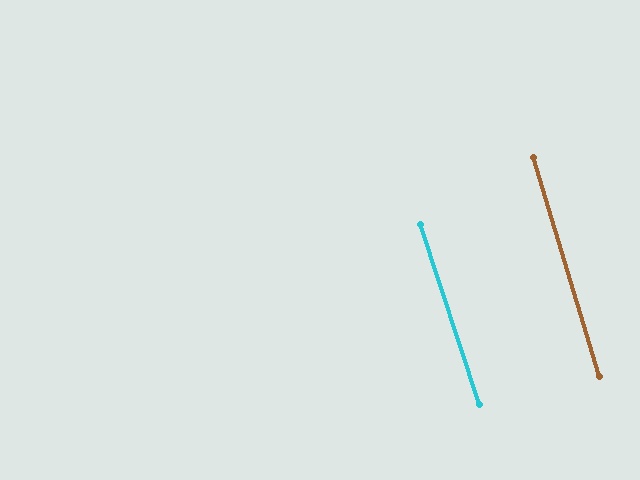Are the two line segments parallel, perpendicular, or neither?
Parallel — their directions differ by only 1.5°.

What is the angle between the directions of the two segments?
Approximately 1 degree.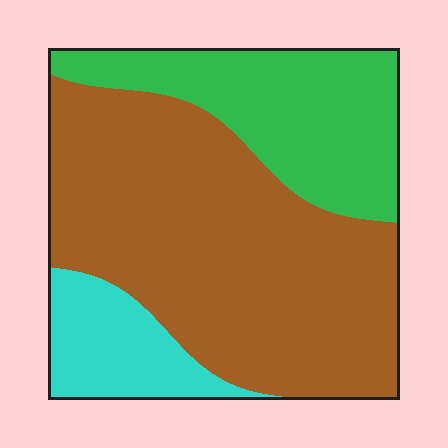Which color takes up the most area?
Brown, at roughly 60%.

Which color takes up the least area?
Cyan, at roughly 15%.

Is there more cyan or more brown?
Brown.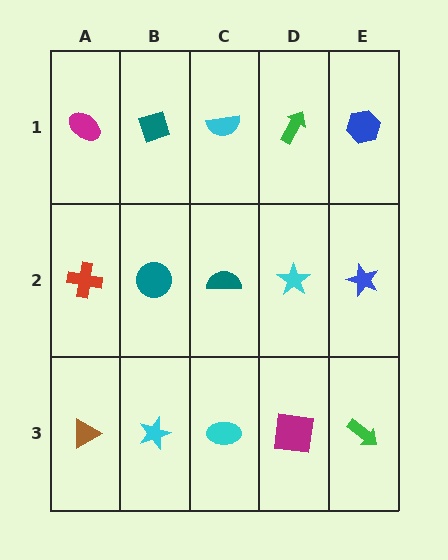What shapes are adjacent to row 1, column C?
A teal semicircle (row 2, column C), a teal diamond (row 1, column B), a green arrow (row 1, column D).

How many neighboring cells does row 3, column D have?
3.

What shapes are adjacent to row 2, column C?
A cyan semicircle (row 1, column C), a cyan ellipse (row 3, column C), a teal circle (row 2, column B), a cyan star (row 2, column D).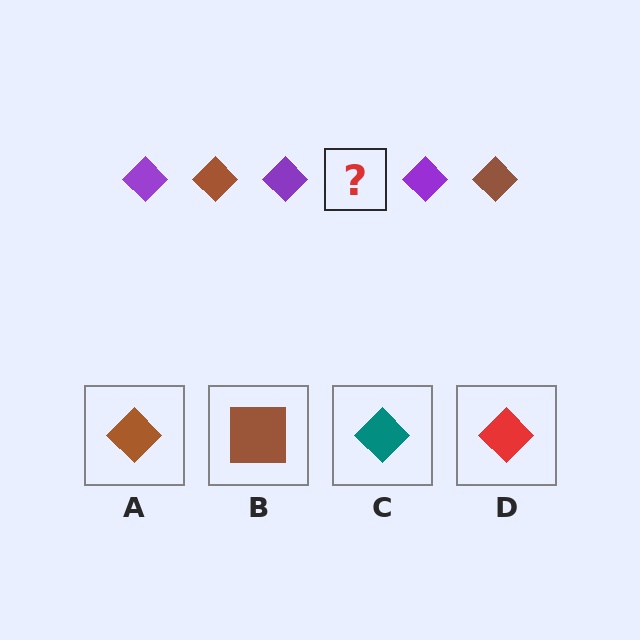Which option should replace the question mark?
Option A.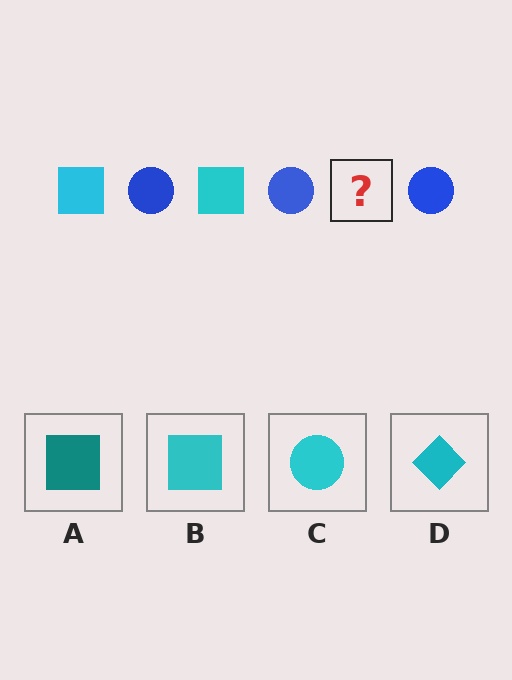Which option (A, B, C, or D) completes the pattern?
B.